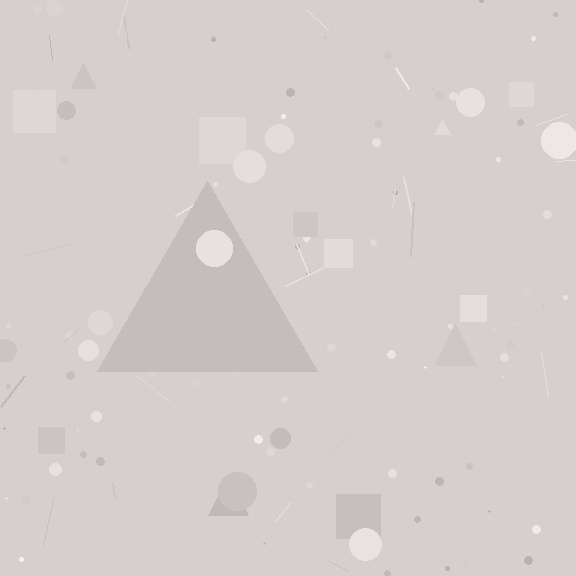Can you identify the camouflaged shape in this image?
The camouflaged shape is a triangle.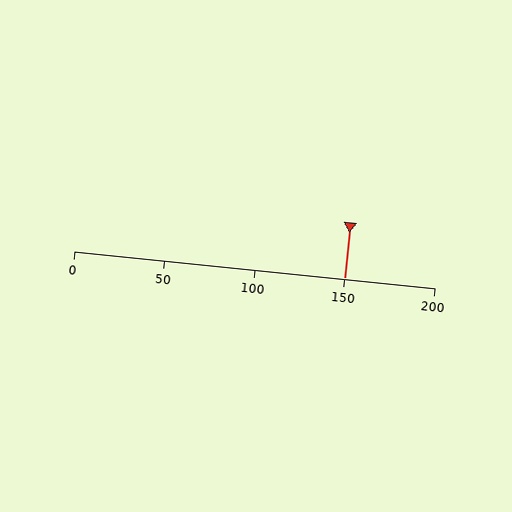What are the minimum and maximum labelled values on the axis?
The axis runs from 0 to 200.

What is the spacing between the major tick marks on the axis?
The major ticks are spaced 50 apart.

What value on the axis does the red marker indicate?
The marker indicates approximately 150.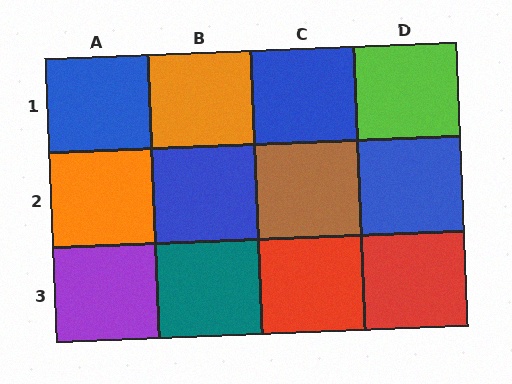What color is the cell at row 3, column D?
Red.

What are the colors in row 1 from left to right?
Blue, orange, blue, lime.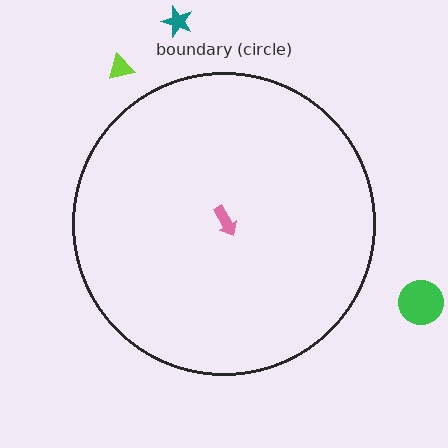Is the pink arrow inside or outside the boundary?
Inside.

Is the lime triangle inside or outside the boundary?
Outside.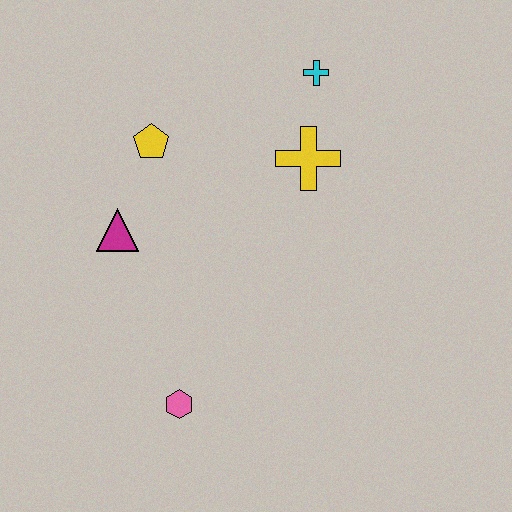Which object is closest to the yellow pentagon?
The magenta triangle is closest to the yellow pentagon.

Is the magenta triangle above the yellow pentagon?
No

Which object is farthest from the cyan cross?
The pink hexagon is farthest from the cyan cross.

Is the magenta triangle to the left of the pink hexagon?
Yes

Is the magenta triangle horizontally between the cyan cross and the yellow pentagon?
No